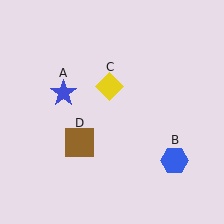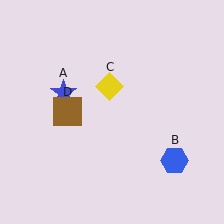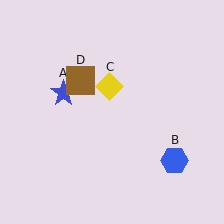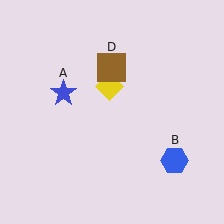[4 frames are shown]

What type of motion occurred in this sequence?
The brown square (object D) rotated clockwise around the center of the scene.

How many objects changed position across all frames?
1 object changed position: brown square (object D).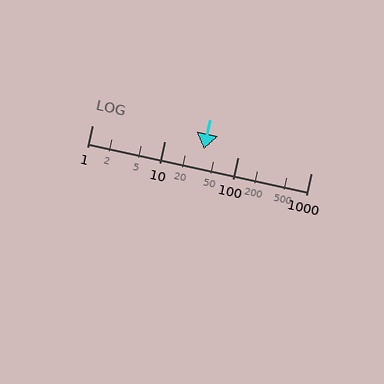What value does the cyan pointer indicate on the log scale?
The pointer indicates approximately 34.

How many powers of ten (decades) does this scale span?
The scale spans 3 decades, from 1 to 1000.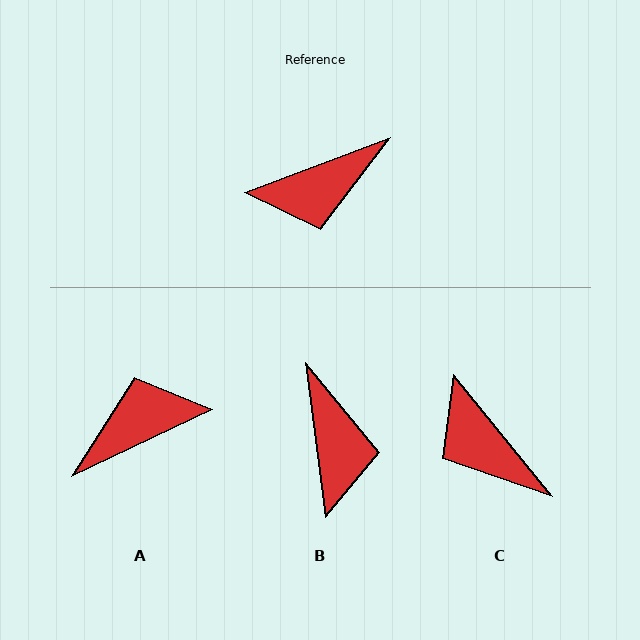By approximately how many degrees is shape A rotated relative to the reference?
Approximately 175 degrees clockwise.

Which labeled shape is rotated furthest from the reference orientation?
A, about 175 degrees away.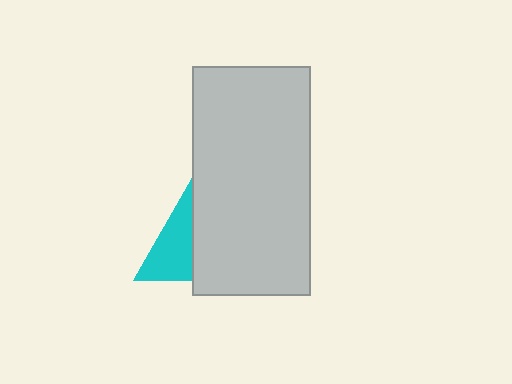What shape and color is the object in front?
The object in front is a light gray rectangle.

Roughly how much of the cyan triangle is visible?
About half of it is visible (roughly 48%).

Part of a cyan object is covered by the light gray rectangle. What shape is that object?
It is a triangle.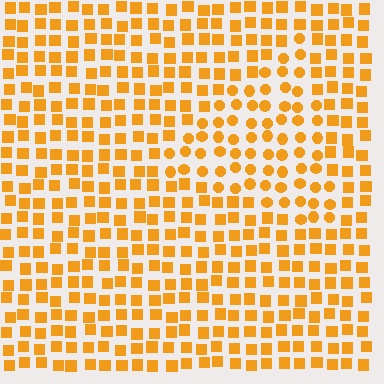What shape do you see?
I see a triangle.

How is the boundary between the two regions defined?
The boundary is defined by a change in element shape: circles inside vs. squares outside. All elements share the same color and spacing.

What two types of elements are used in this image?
The image uses circles inside the triangle region and squares outside it.